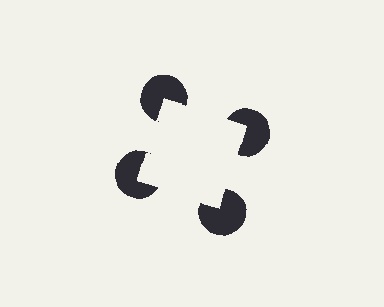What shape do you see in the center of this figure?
An illusory square — its edges are inferred from the aligned wedge cuts in the pac-man discs, not physically drawn.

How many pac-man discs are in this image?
There are 4 — one at each vertex of the illusory square.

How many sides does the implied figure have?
4 sides.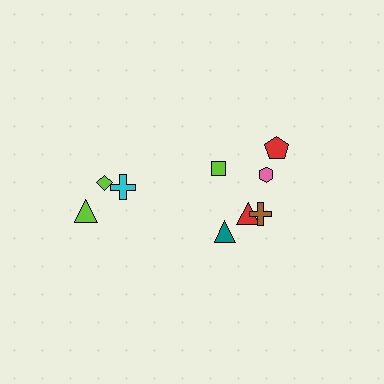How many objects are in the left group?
There are 3 objects.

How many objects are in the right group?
There are 6 objects.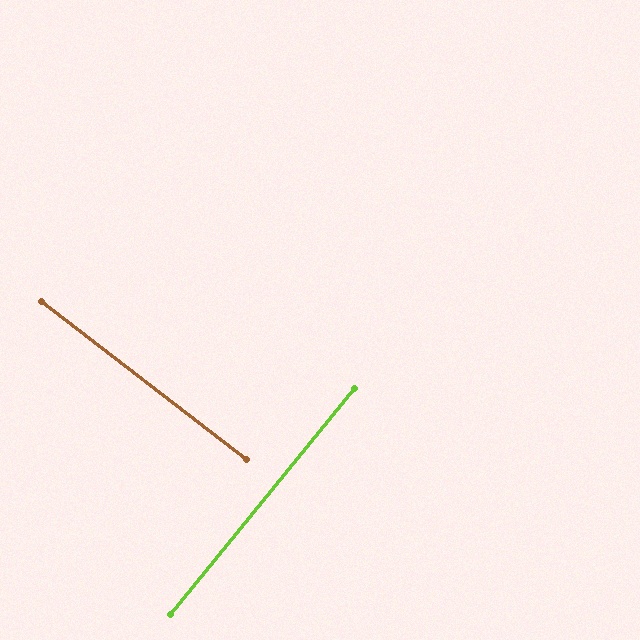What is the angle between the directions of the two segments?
Approximately 88 degrees.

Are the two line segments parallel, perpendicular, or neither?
Perpendicular — they meet at approximately 88°.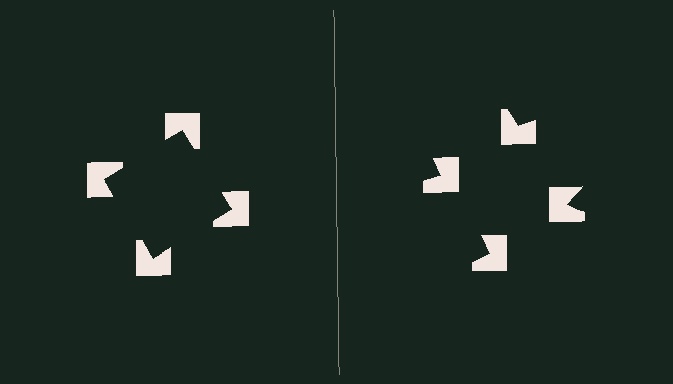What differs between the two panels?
The notched squares are positioned identically on both sides; only the wedge orientations differ. On the left they align to a square; on the right they are misaligned.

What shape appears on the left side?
An illusory square.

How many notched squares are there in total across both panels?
8 — 4 on each side.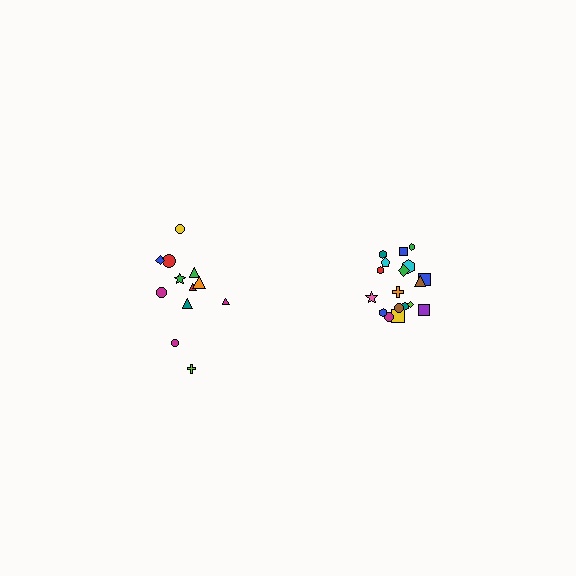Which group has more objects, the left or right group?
The right group.